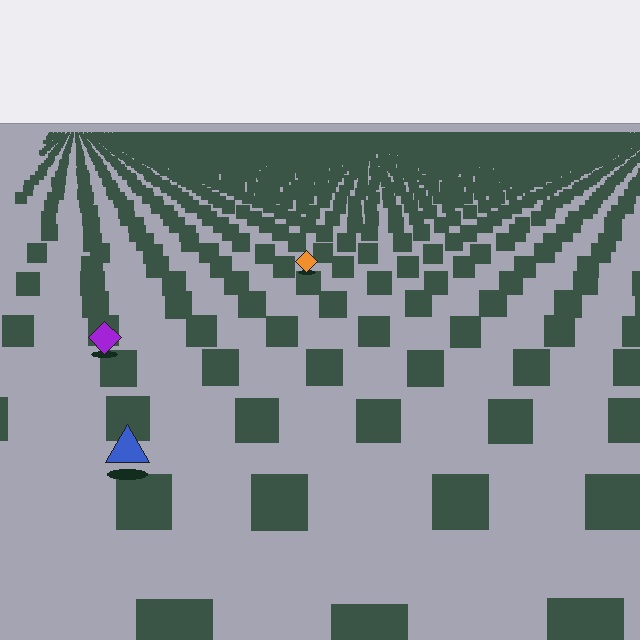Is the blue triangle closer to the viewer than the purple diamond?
Yes. The blue triangle is closer — you can tell from the texture gradient: the ground texture is coarser near it.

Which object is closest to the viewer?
The blue triangle is closest. The texture marks near it are larger and more spread out.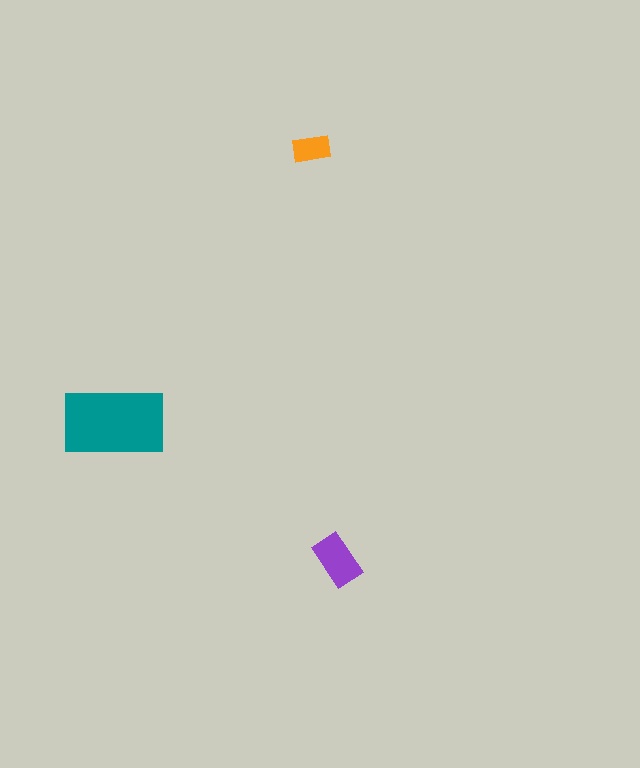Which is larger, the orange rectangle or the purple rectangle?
The purple one.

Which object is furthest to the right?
The purple rectangle is rightmost.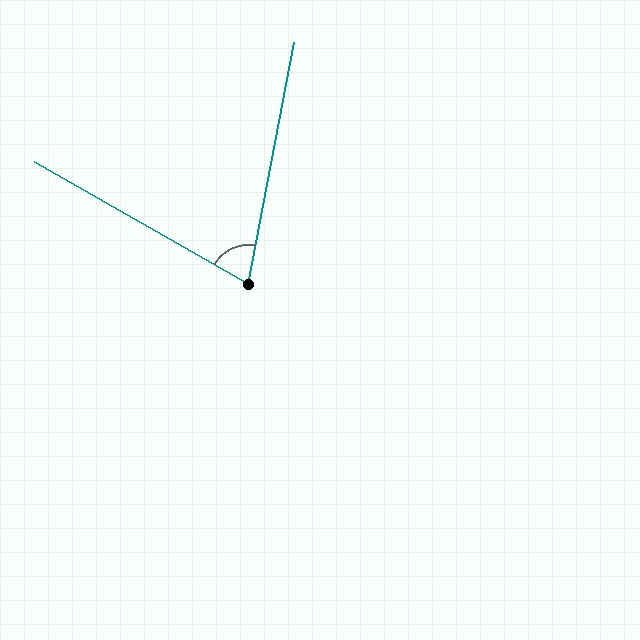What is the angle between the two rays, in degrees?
Approximately 71 degrees.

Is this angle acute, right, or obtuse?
It is acute.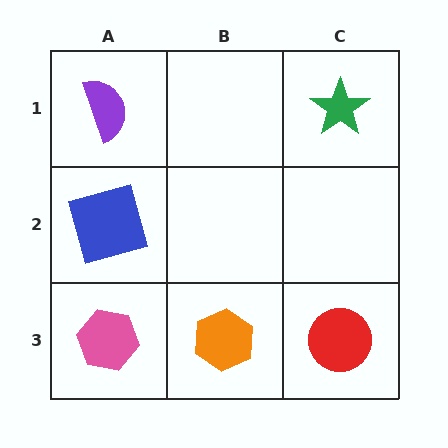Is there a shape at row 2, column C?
No, that cell is empty.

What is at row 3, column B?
An orange hexagon.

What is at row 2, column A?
A blue square.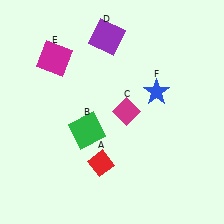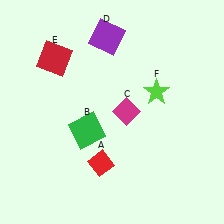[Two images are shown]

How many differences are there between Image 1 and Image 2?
There are 2 differences between the two images.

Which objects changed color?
E changed from magenta to red. F changed from blue to lime.